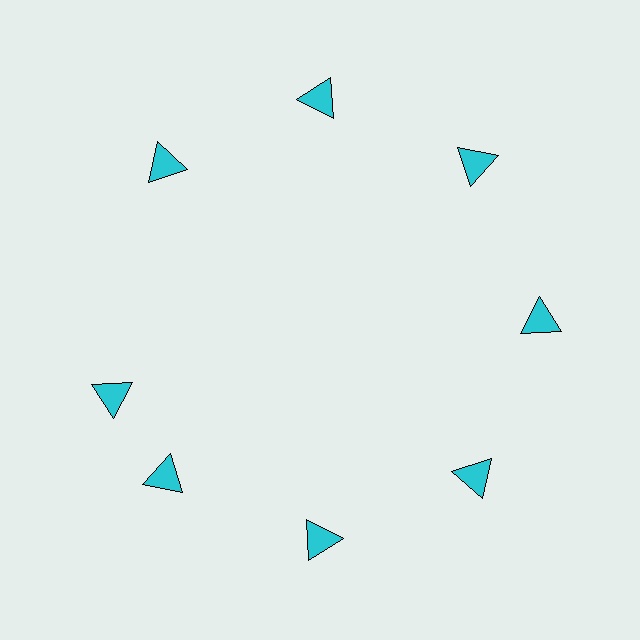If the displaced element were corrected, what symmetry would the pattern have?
It would have 8-fold rotational symmetry — the pattern would map onto itself every 45 degrees.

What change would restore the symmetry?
The symmetry would be restored by rotating it back into even spacing with its neighbors so that all 8 triangles sit at equal angles and equal distance from the center.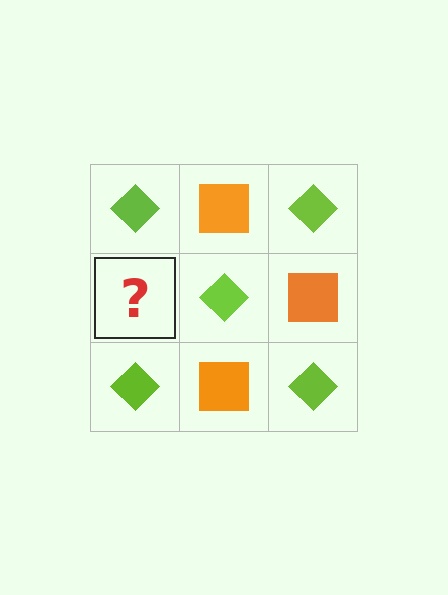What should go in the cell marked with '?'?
The missing cell should contain an orange square.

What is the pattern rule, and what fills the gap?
The rule is that it alternates lime diamond and orange square in a checkerboard pattern. The gap should be filled with an orange square.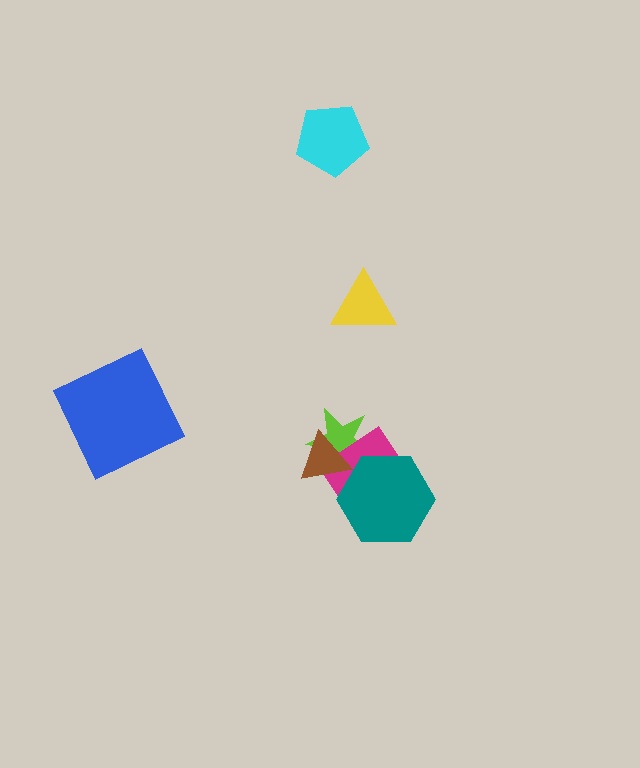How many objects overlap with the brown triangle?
2 objects overlap with the brown triangle.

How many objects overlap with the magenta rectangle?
3 objects overlap with the magenta rectangle.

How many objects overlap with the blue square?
0 objects overlap with the blue square.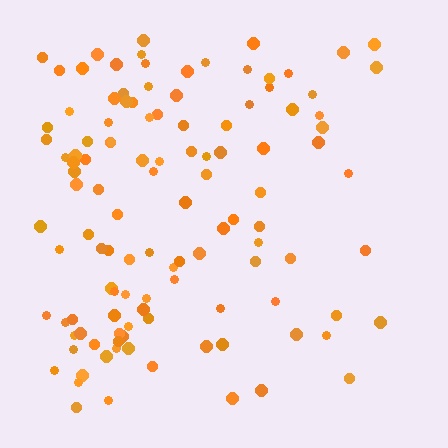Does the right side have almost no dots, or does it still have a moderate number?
Still a moderate number, just noticeably fewer than the left.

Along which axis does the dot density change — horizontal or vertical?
Horizontal.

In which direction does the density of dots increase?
From right to left, with the left side densest.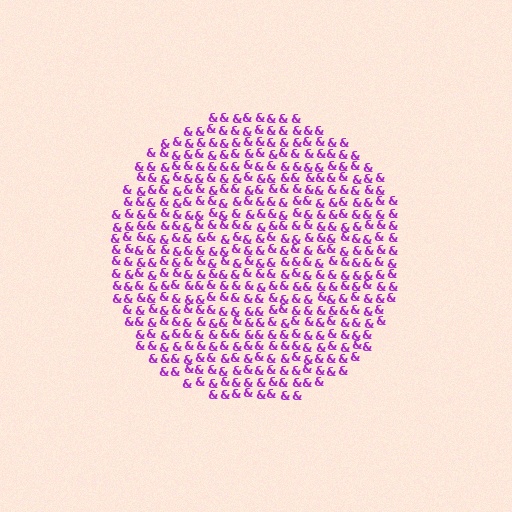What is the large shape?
The large shape is a circle.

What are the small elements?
The small elements are ampersands.